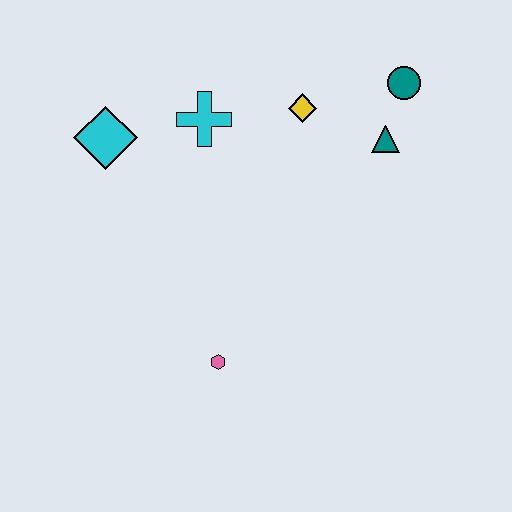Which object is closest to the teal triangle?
The teal circle is closest to the teal triangle.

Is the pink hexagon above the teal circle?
No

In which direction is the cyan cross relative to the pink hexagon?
The cyan cross is above the pink hexagon.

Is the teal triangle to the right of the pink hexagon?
Yes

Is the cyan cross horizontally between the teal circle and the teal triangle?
No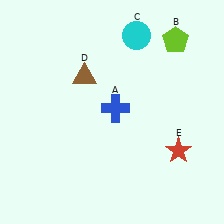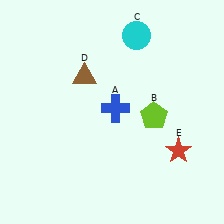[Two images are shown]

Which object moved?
The lime pentagon (B) moved down.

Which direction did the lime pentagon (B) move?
The lime pentagon (B) moved down.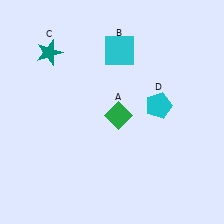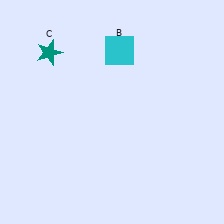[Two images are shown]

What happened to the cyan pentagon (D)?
The cyan pentagon (D) was removed in Image 2. It was in the top-right area of Image 1.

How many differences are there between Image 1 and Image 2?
There are 2 differences between the two images.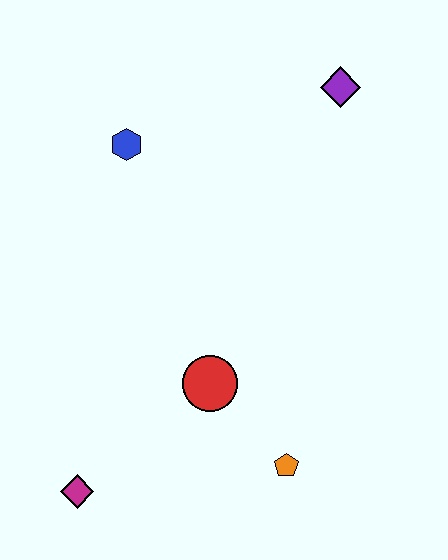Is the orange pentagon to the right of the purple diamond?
No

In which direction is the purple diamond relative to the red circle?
The purple diamond is above the red circle.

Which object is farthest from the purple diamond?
The magenta diamond is farthest from the purple diamond.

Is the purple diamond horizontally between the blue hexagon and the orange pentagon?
No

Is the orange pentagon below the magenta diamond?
No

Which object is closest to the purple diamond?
The blue hexagon is closest to the purple diamond.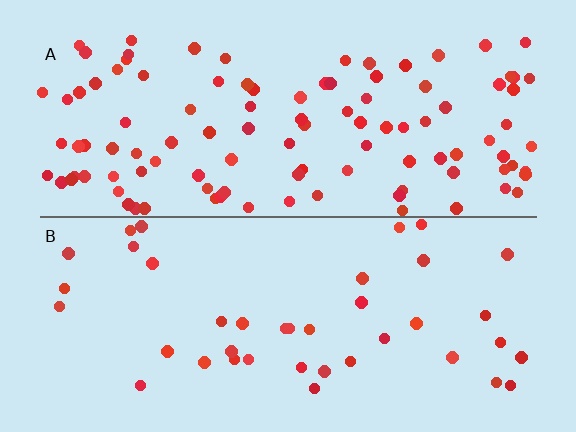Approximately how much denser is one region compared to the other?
Approximately 2.6× — region A over region B.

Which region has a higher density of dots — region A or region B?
A (the top).